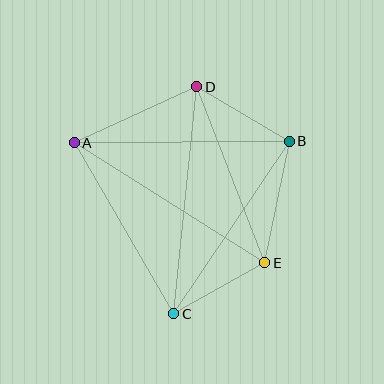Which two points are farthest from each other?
Points C and D are farthest from each other.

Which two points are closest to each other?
Points C and E are closest to each other.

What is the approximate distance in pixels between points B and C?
The distance between B and C is approximately 208 pixels.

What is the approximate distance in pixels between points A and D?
The distance between A and D is approximately 135 pixels.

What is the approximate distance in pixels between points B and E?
The distance between B and E is approximately 124 pixels.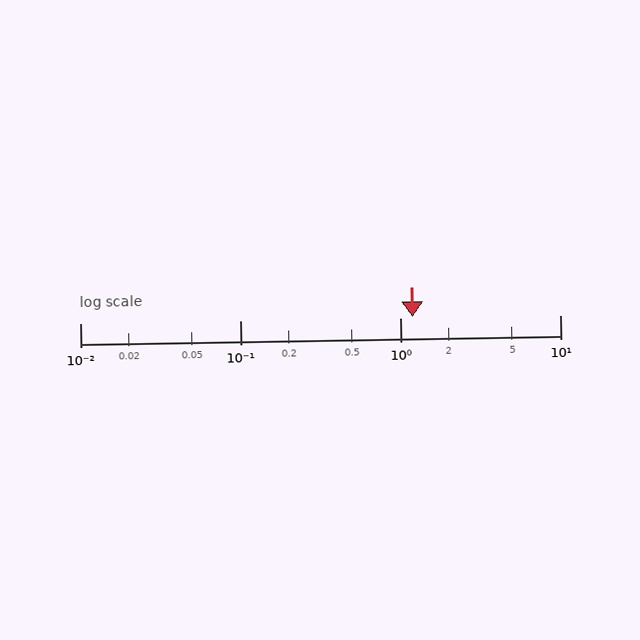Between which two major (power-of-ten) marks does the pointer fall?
The pointer is between 1 and 10.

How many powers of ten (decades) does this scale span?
The scale spans 3 decades, from 0.01 to 10.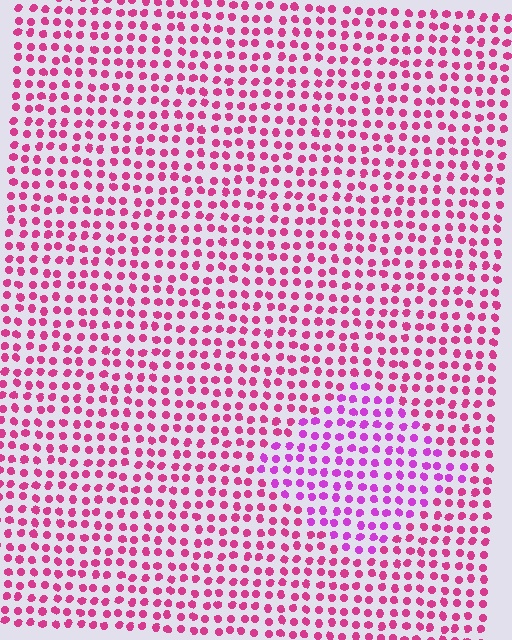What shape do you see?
I see a diamond.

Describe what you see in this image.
The image is filled with small magenta elements in a uniform arrangement. A diamond-shaped region is visible where the elements are tinted to a slightly different hue, forming a subtle color boundary.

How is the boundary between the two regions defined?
The boundary is defined purely by a slight shift in hue (about 30 degrees). Spacing, size, and orientation are identical on both sides.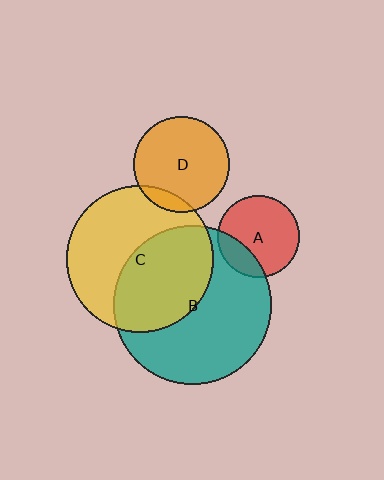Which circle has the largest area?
Circle B (teal).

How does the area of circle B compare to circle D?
Approximately 2.8 times.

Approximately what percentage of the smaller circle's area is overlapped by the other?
Approximately 10%.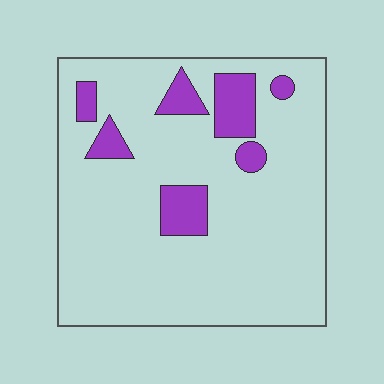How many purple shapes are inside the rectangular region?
7.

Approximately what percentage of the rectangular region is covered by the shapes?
Approximately 15%.